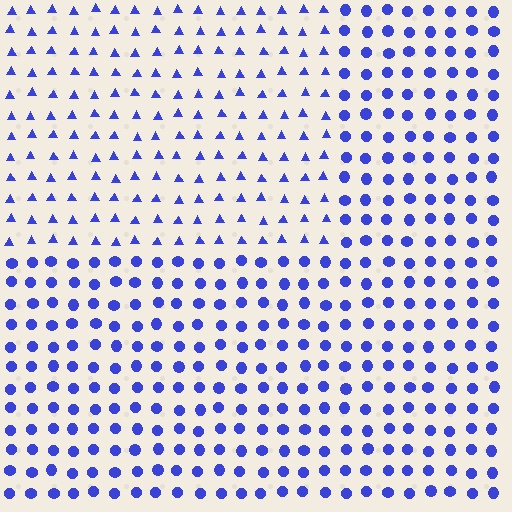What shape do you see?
I see a rectangle.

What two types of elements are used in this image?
The image uses triangles inside the rectangle region and circles outside it.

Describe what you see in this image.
The image is filled with small blue elements arranged in a uniform grid. A rectangle-shaped region contains triangles, while the surrounding area contains circles. The boundary is defined purely by the change in element shape.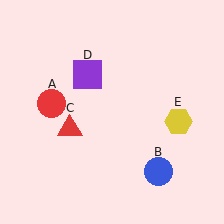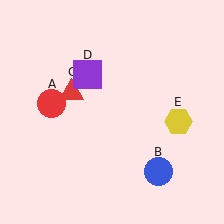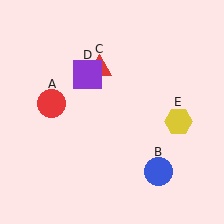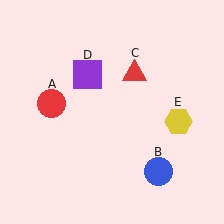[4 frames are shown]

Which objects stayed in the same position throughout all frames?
Red circle (object A) and blue circle (object B) and purple square (object D) and yellow hexagon (object E) remained stationary.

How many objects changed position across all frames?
1 object changed position: red triangle (object C).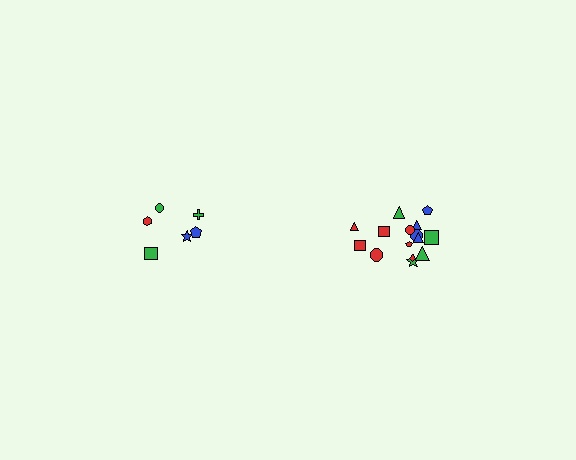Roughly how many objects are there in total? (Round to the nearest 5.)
Roughly 20 objects in total.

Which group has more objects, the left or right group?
The right group.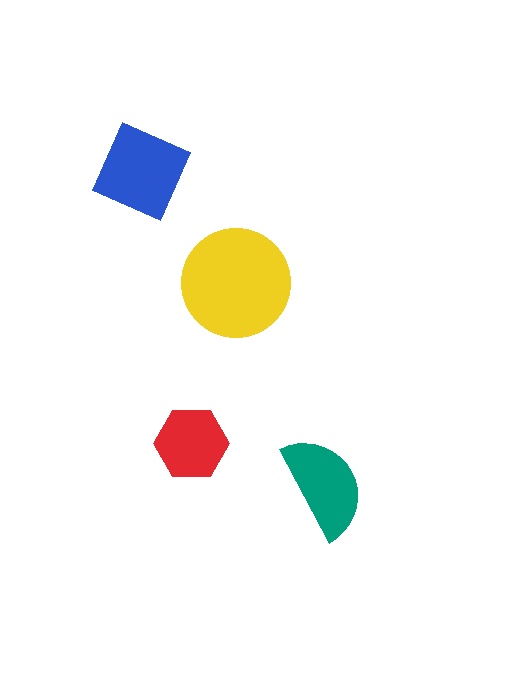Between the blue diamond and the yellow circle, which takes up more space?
The yellow circle.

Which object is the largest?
The yellow circle.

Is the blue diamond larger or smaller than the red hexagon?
Larger.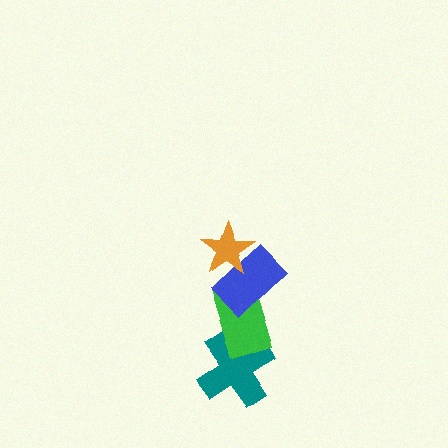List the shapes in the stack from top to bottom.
From top to bottom: the orange star, the blue rectangle, the green rectangle, the teal cross.